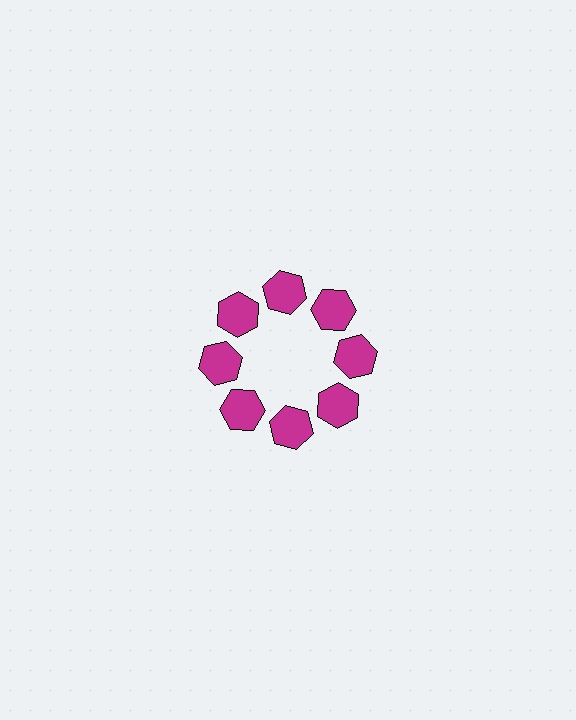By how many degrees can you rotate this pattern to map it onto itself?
The pattern maps onto itself every 45 degrees of rotation.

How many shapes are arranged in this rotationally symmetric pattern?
There are 8 shapes, arranged in 8 groups of 1.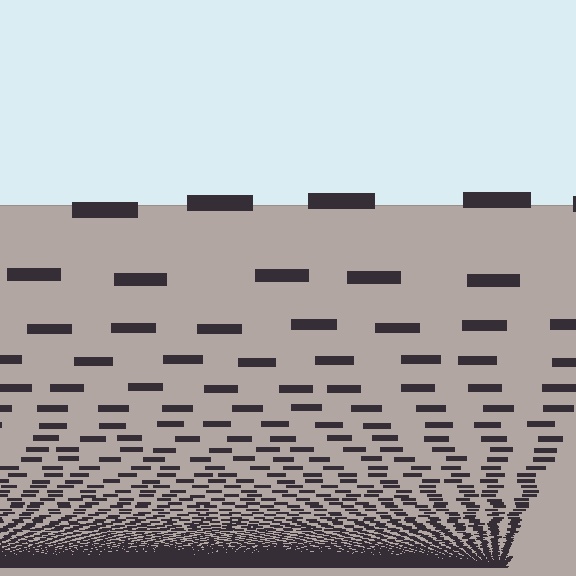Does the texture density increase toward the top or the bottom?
Density increases toward the bottom.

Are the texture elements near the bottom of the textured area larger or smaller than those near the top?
Smaller. The gradient is inverted — elements near the bottom are smaller and denser.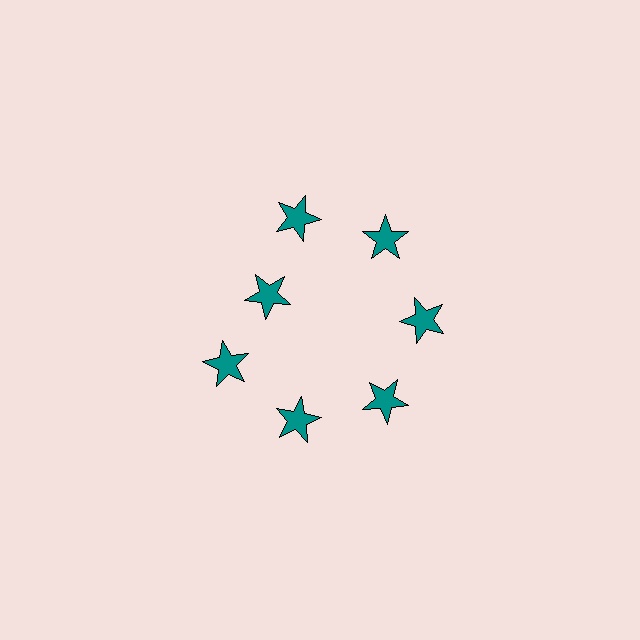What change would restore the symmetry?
The symmetry would be restored by moving it outward, back onto the ring so that all 7 stars sit at equal angles and equal distance from the center.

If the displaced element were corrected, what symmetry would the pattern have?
It would have 7-fold rotational symmetry — the pattern would map onto itself every 51 degrees.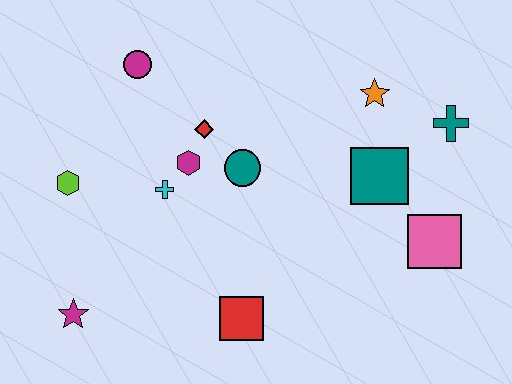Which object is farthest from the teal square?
The magenta star is farthest from the teal square.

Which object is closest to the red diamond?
The magenta hexagon is closest to the red diamond.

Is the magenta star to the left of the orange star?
Yes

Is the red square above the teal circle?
No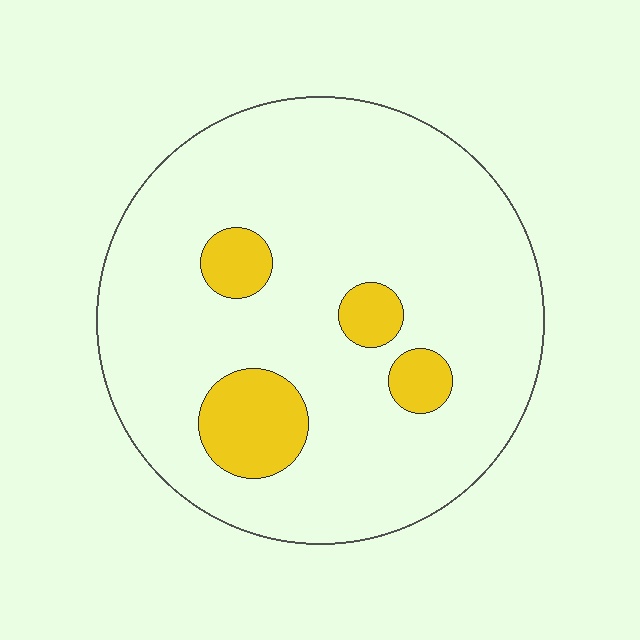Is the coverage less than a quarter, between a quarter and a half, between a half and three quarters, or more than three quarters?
Less than a quarter.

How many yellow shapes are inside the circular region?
4.